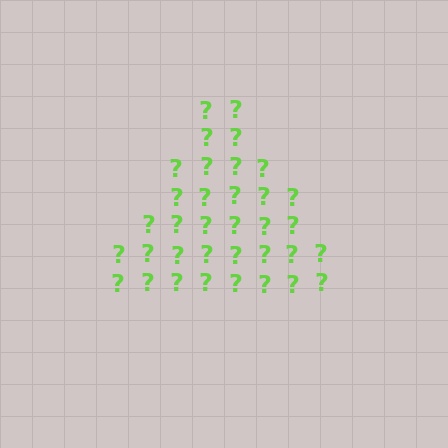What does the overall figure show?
The overall figure shows a triangle.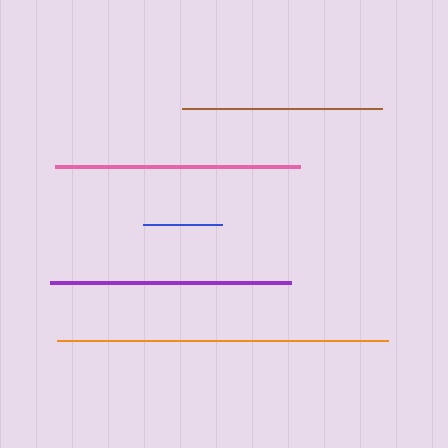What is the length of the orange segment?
The orange segment is approximately 331 pixels long.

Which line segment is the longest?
The orange line is the longest at approximately 331 pixels.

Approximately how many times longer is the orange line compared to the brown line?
The orange line is approximately 1.7 times the length of the brown line.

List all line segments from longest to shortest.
From longest to shortest: orange, pink, purple, brown, blue.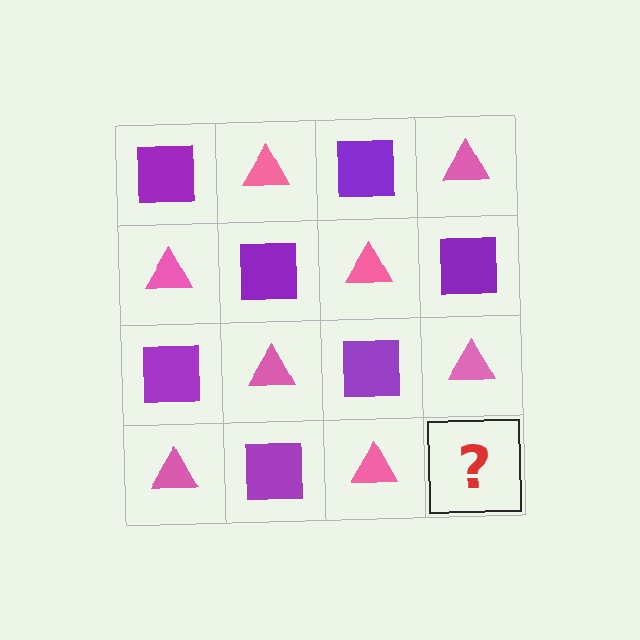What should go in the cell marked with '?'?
The missing cell should contain a purple square.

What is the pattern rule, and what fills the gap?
The rule is that it alternates purple square and pink triangle in a checkerboard pattern. The gap should be filled with a purple square.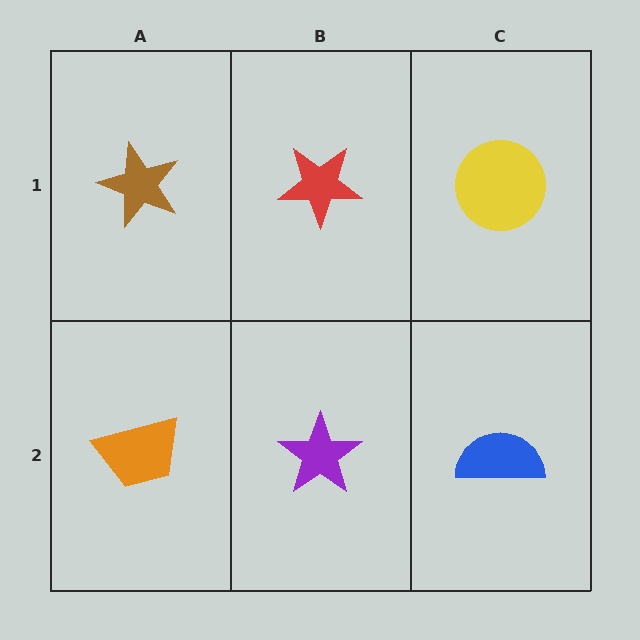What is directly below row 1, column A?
An orange trapezoid.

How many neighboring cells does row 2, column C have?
2.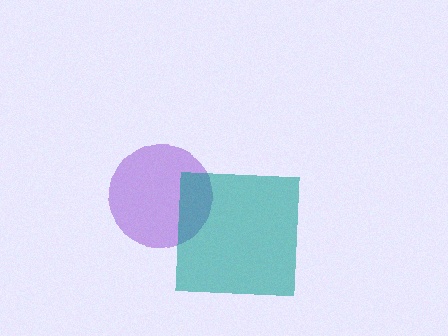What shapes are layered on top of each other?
The layered shapes are: a purple circle, a teal square.